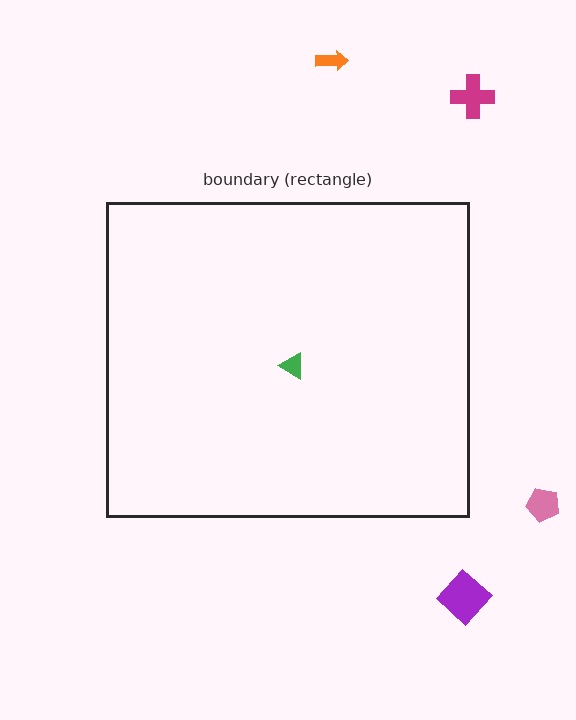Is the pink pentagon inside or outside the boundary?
Outside.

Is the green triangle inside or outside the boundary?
Inside.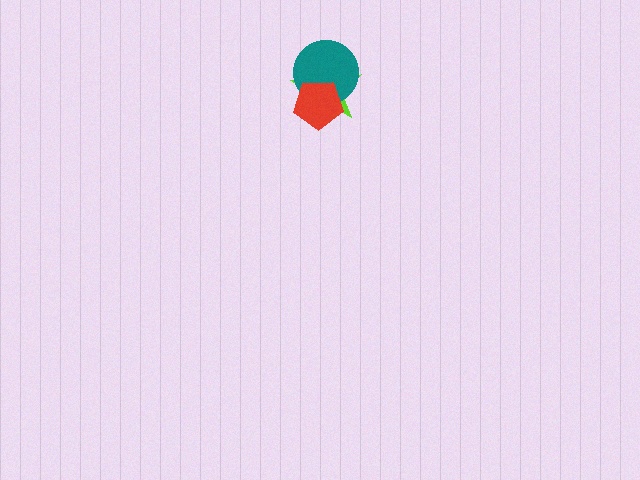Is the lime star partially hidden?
Yes, it is partially covered by another shape.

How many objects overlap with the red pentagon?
2 objects overlap with the red pentagon.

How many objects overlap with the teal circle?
2 objects overlap with the teal circle.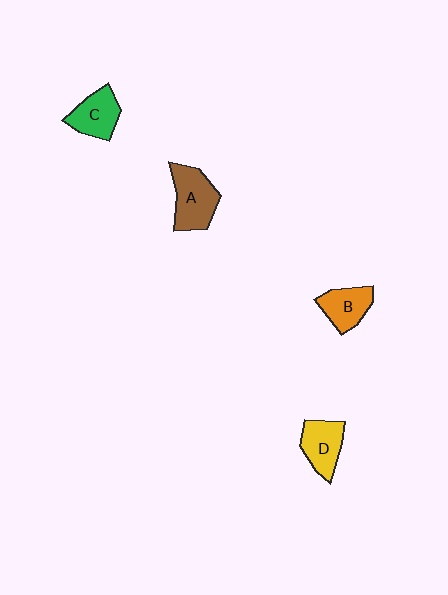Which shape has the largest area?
Shape A (brown).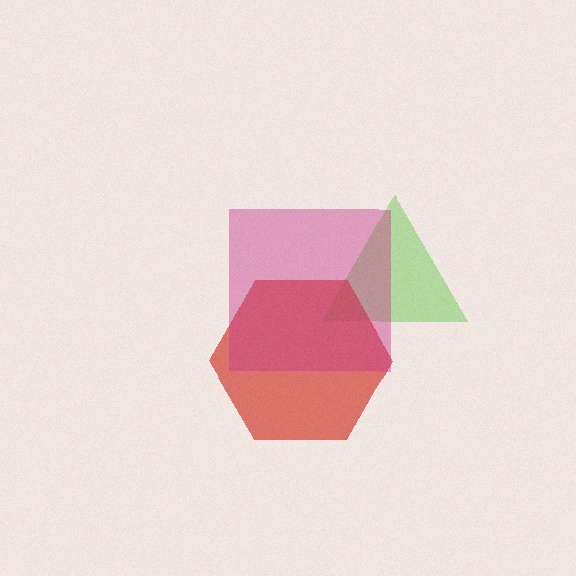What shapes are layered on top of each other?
The layered shapes are: a lime triangle, a red hexagon, a magenta square.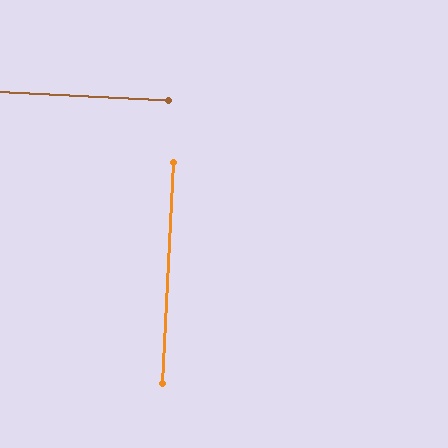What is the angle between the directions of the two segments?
Approximately 90 degrees.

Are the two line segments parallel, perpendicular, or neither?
Perpendicular — they meet at approximately 90°.